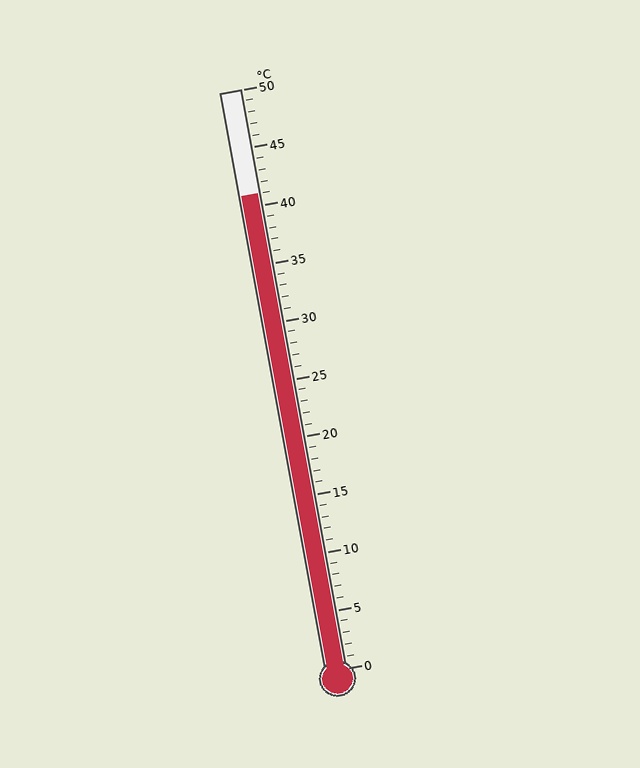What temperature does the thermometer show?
The thermometer shows approximately 41°C.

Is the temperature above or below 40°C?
The temperature is above 40°C.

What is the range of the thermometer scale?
The thermometer scale ranges from 0°C to 50°C.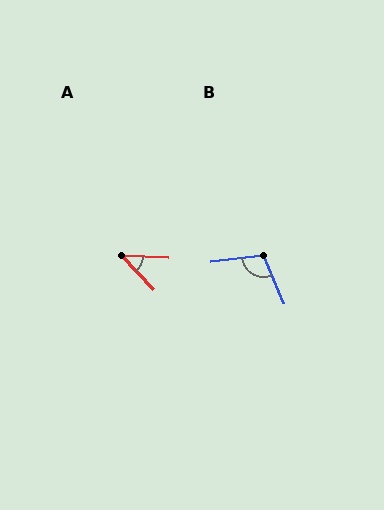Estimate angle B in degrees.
Approximately 106 degrees.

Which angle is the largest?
B, at approximately 106 degrees.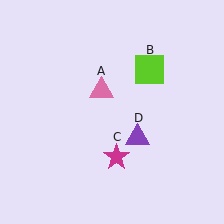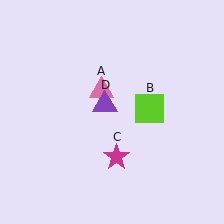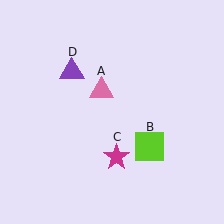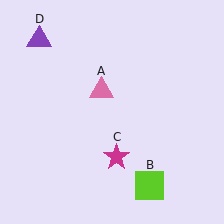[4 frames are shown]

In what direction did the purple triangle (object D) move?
The purple triangle (object D) moved up and to the left.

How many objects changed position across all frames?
2 objects changed position: lime square (object B), purple triangle (object D).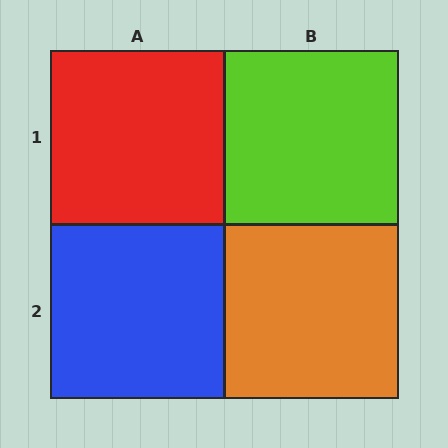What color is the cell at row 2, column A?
Blue.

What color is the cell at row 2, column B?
Orange.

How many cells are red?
1 cell is red.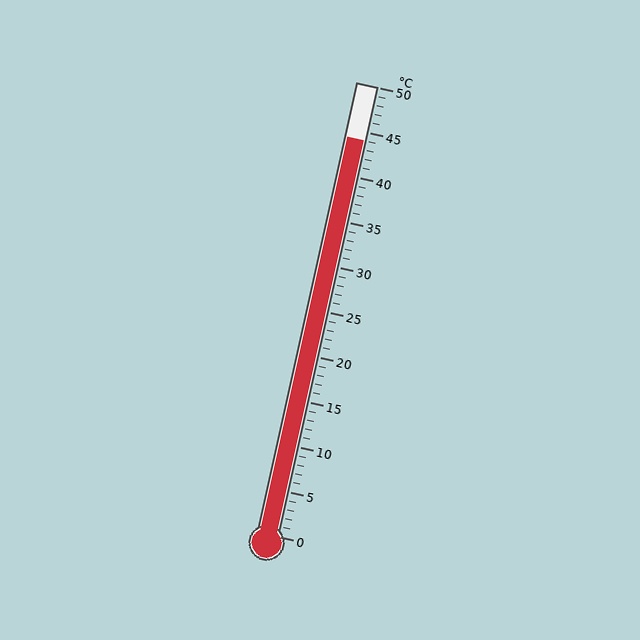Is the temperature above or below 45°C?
The temperature is below 45°C.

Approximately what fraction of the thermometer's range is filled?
The thermometer is filled to approximately 90% of its range.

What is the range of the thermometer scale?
The thermometer scale ranges from 0°C to 50°C.